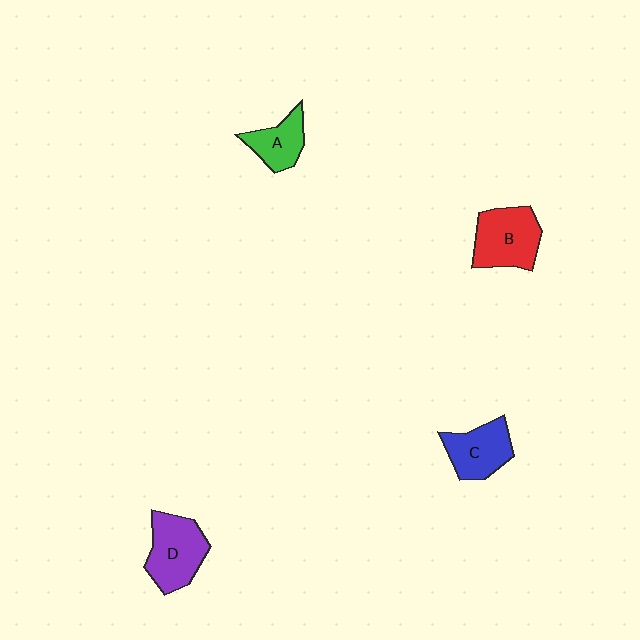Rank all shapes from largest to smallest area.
From largest to smallest: B (red), D (purple), C (blue), A (green).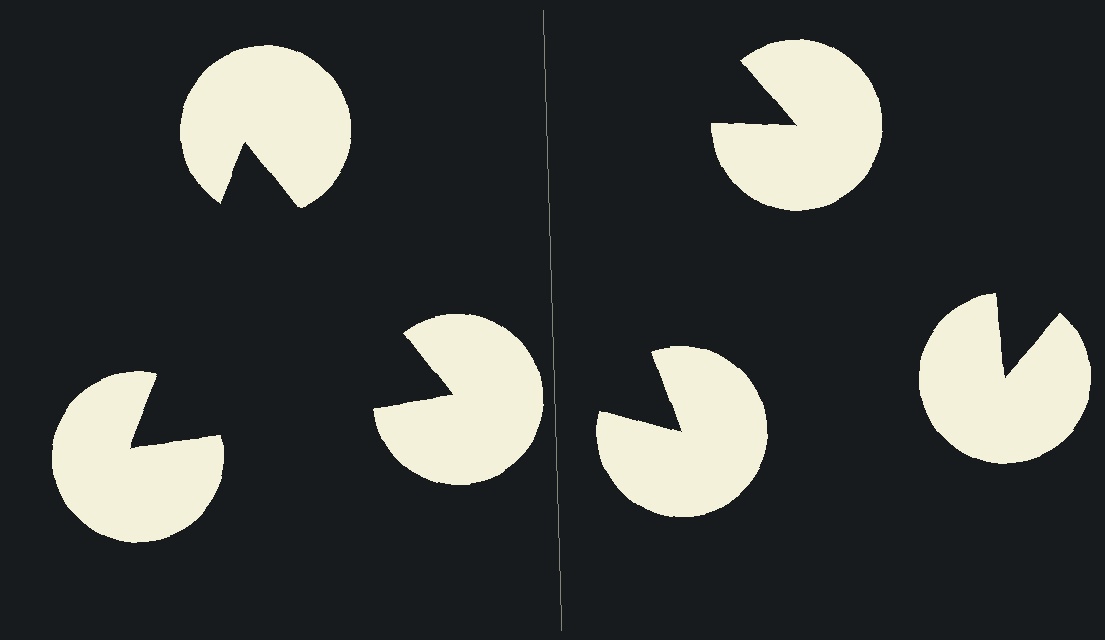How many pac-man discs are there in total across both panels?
6 — 3 on each side.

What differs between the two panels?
The pac-man discs are positioned identically on both sides; only the wedge orientations differ. On the left they align to a triangle; on the right they are misaligned.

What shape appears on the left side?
An illusory triangle.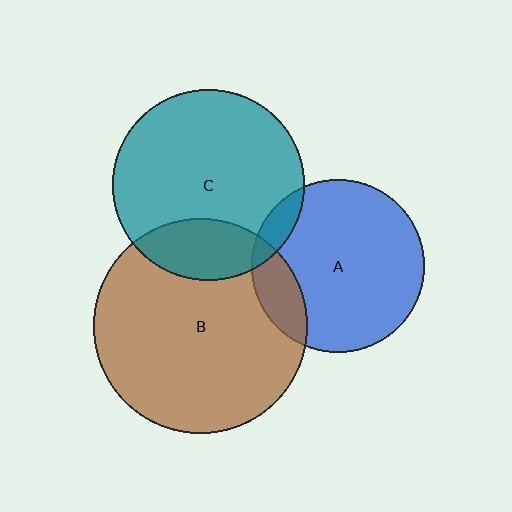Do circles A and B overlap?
Yes.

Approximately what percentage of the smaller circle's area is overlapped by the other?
Approximately 15%.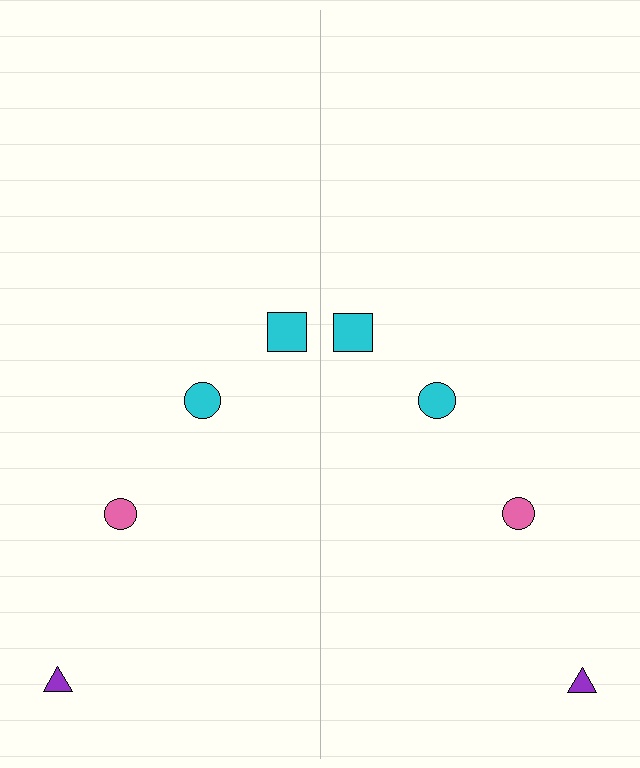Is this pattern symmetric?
Yes, this pattern has bilateral (reflection) symmetry.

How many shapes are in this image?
There are 8 shapes in this image.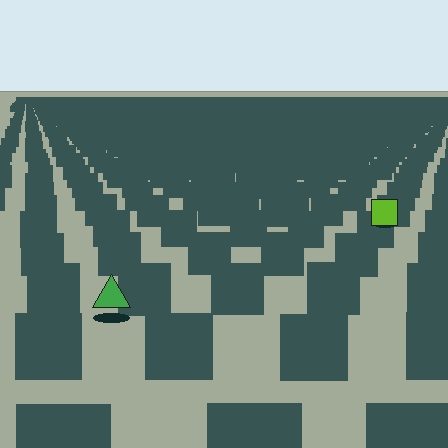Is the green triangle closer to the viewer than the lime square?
Yes. The green triangle is closer — you can tell from the texture gradient: the ground texture is coarser near it.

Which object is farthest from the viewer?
The lime square is farthest from the viewer. It appears smaller and the ground texture around it is denser.